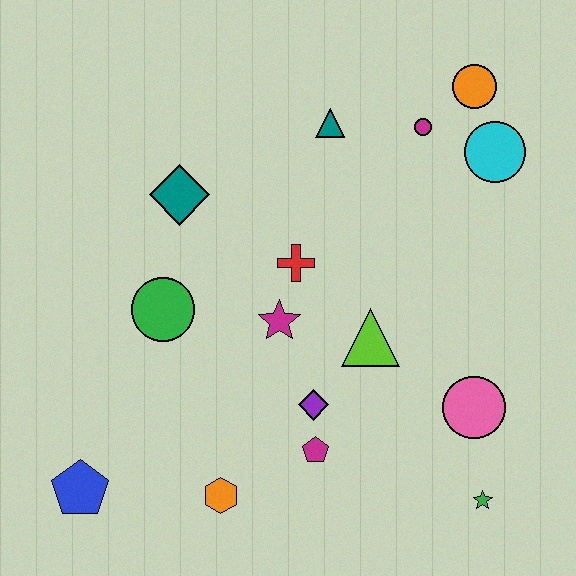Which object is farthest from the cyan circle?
The blue pentagon is farthest from the cyan circle.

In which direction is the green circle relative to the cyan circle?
The green circle is to the left of the cyan circle.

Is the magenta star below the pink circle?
No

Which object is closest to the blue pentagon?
The orange hexagon is closest to the blue pentagon.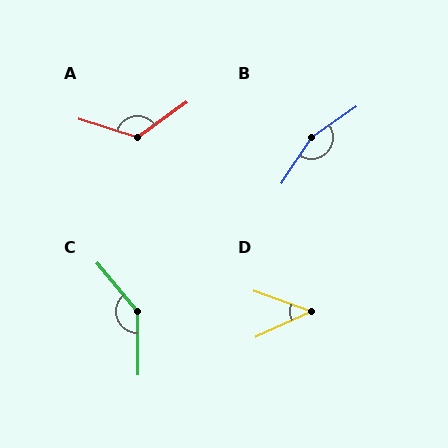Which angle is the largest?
B, at approximately 158 degrees.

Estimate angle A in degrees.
Approximately 127 degrees.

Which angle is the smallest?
D, at approximately 44 degrees.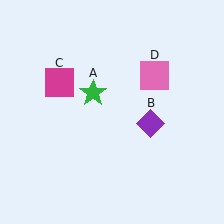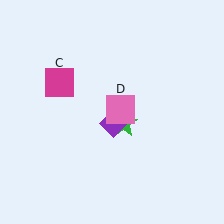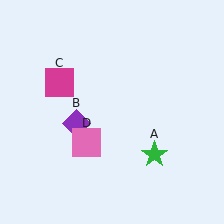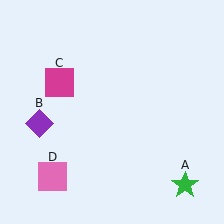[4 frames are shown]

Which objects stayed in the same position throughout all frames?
Magenta square (object C) remained stationary.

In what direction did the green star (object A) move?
The green star (object A) moved down and to the right.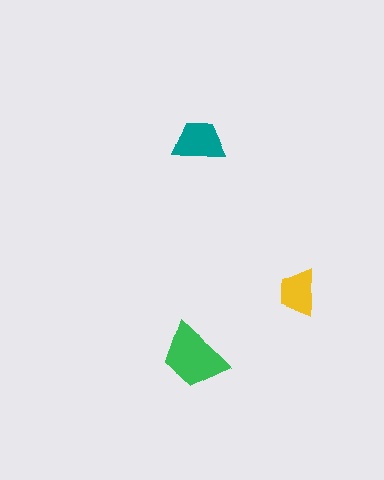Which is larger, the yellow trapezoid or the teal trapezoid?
The teal one.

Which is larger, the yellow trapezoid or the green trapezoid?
The green one.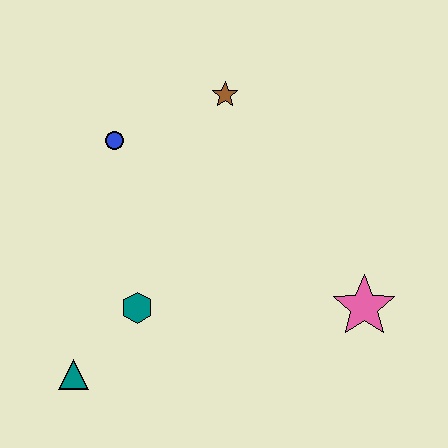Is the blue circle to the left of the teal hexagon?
Yes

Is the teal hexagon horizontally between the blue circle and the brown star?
Yes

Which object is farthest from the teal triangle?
The brown star is farthest from the teal triangle.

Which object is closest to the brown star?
The blue circle is closest to the brown star.